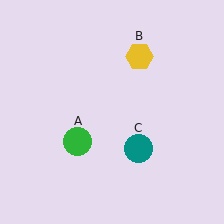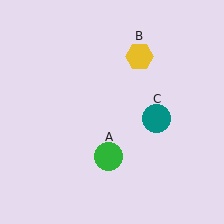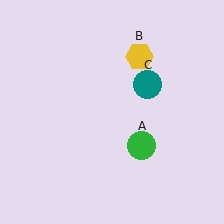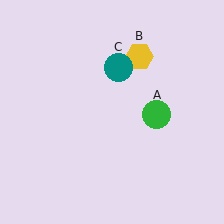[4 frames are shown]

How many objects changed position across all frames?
2 objects changed position: green circle (object A), teal circle (object C).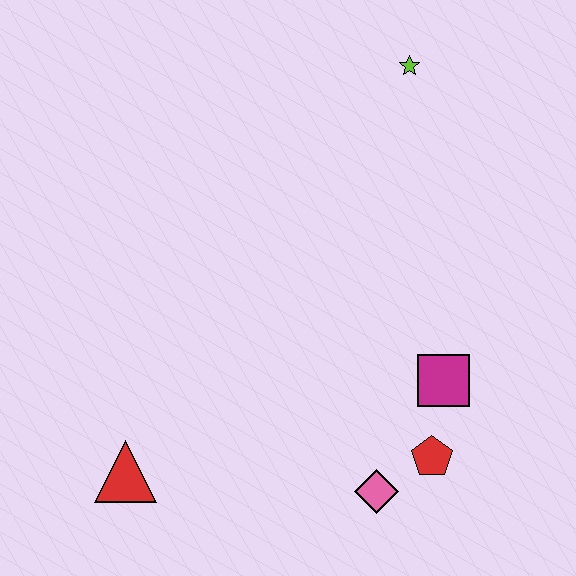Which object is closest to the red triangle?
The pink diamond is closest to the red triangle.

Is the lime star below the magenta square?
No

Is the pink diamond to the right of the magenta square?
No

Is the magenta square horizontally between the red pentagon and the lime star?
No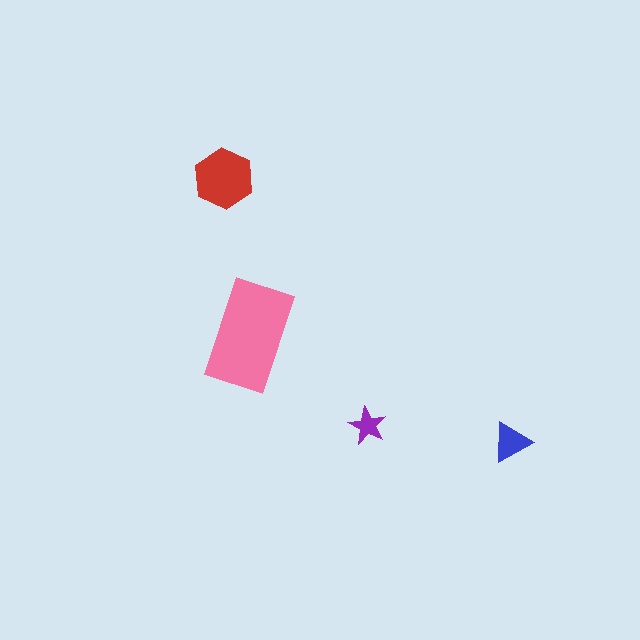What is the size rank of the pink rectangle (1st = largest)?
1st.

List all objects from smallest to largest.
The purple star, the blue triangle, the red hexagon, the pink rectangle.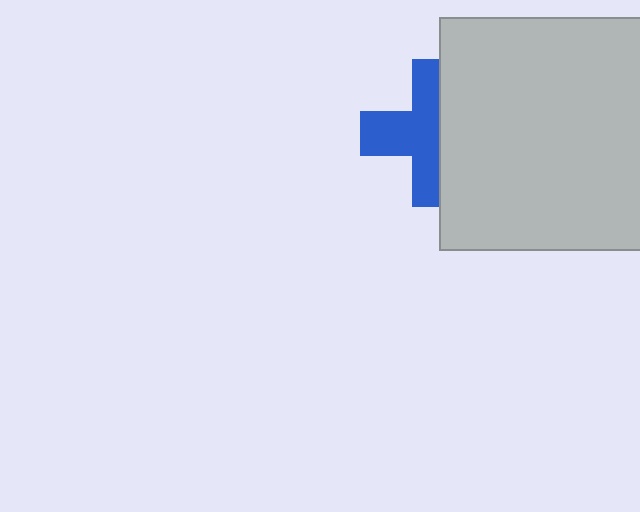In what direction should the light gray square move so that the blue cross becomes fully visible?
The light gray square should move right. That is the shortest direction to clear the overlap and leave the blue cross fully visible.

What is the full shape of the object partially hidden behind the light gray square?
The partially hidden object is a blue cross.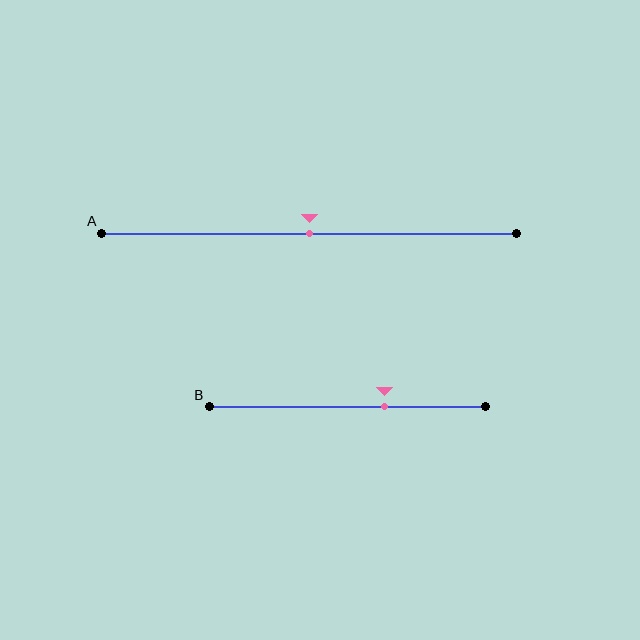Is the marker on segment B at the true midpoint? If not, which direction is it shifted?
No, the marker on segment B is shifted to the right by about 13% of the segment length.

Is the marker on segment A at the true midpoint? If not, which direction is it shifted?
Yes, the marker on segment A is at the true midpoint.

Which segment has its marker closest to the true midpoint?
Segment A has its marker closest to the true midpoint.